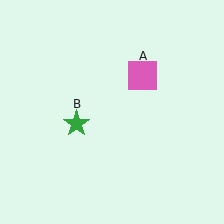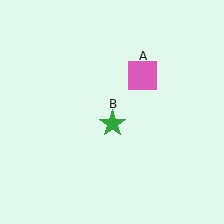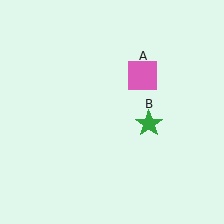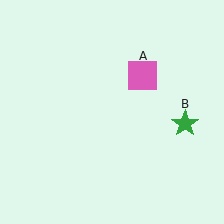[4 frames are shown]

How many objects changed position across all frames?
1 object changed position: green star (object B).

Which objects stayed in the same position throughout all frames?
Pink square (object A) remained stationary.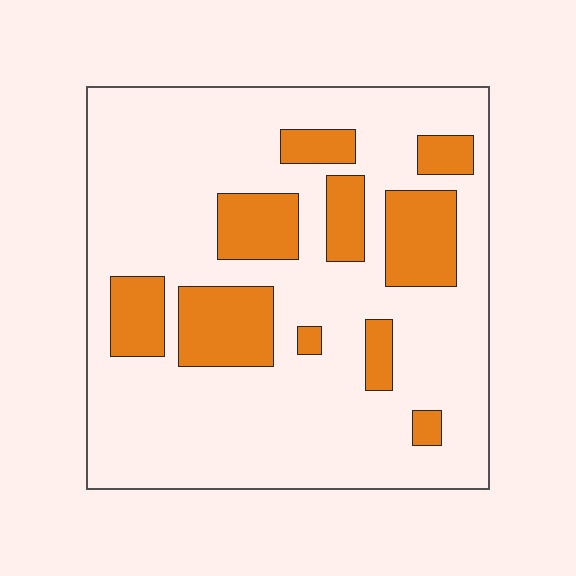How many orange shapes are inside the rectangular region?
10.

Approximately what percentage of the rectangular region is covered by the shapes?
Approximately 25%.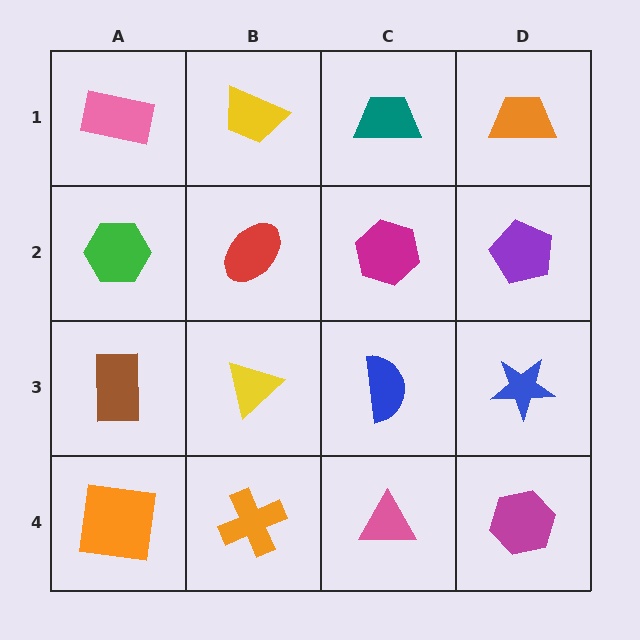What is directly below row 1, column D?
A purple pentagon.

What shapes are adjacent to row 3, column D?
A purple pentagon (row 2, column D), a magenta hexagon (row 4, column D), a blue semicircle (row 3, column C).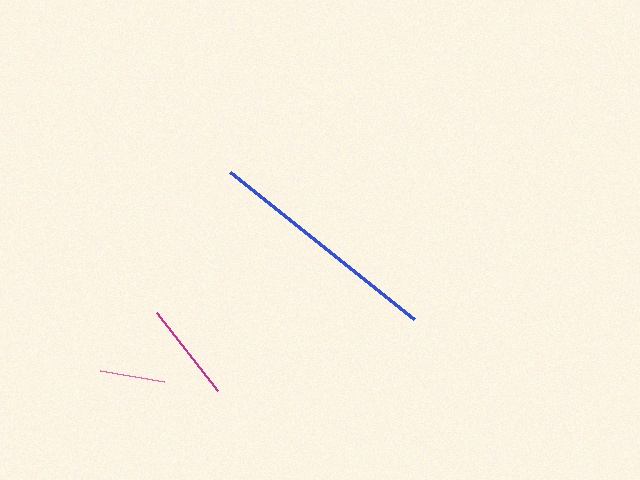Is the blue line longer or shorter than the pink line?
The blue line is longer than the pink line.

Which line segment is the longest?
The blue line is the longest at approximately 236 pixels.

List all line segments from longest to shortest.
From longest to shortest: blue, magenta, pink.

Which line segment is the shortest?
The pink line is the shortest at approximately 65 pixels.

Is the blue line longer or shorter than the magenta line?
The blue line is longer than the magenta line.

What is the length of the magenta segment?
The magenta segment is approximately 99 pixels long.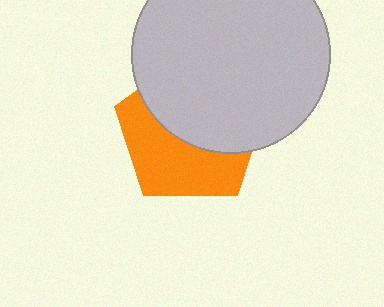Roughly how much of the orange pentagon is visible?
About half of it is visible (roughly 47%).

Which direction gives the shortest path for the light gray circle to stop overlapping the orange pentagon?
Moving up gives the shortest separation.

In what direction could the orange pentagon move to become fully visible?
The orange pentagon could move down. That would shift it out from behind the light gray circle entirely.